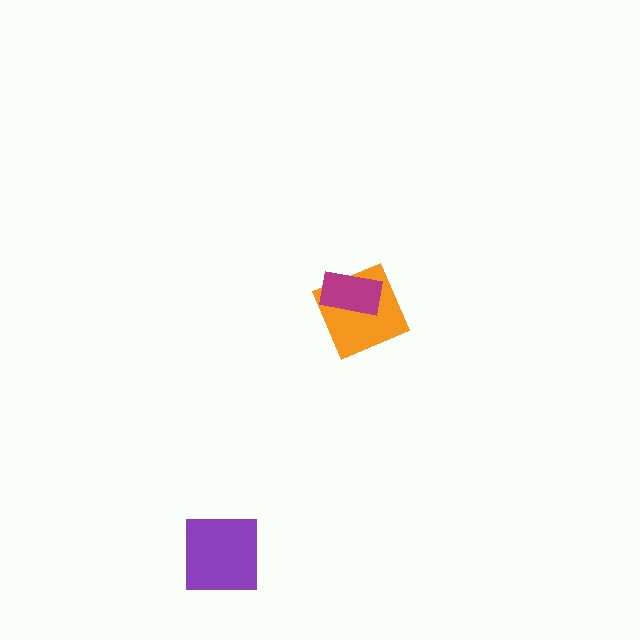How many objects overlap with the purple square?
0 objects overlap with the purple square.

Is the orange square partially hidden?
Yes, it is partially covered by another shape.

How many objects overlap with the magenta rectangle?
1 object overlaps with the magenta rectangle.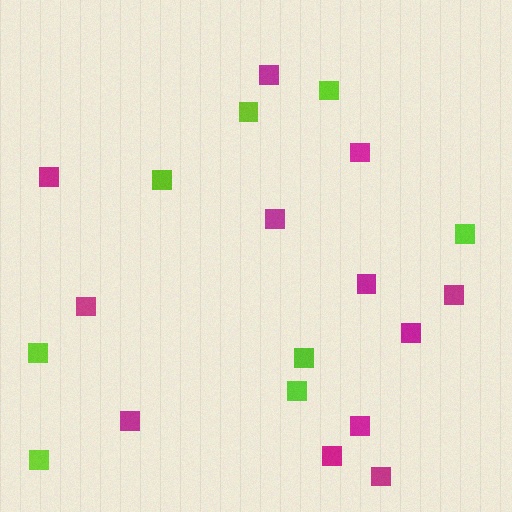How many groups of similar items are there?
There are 2 groups: one group of magenta squares (12) and one group of lime squares (8).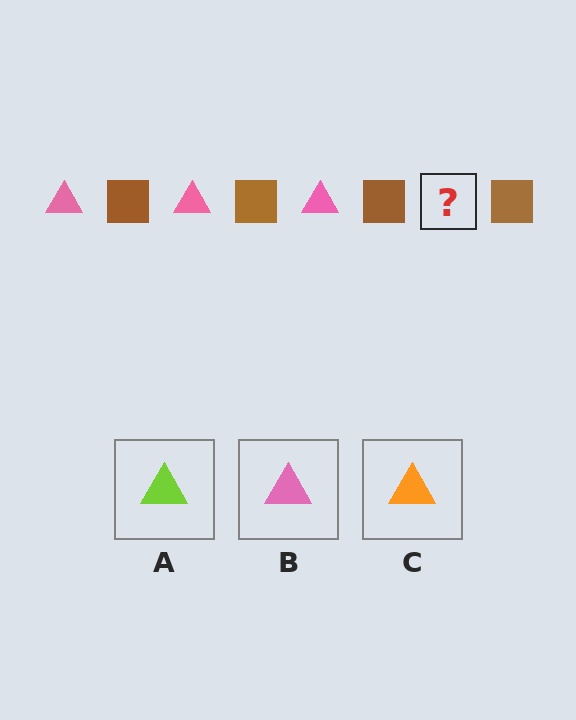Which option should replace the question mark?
Option B.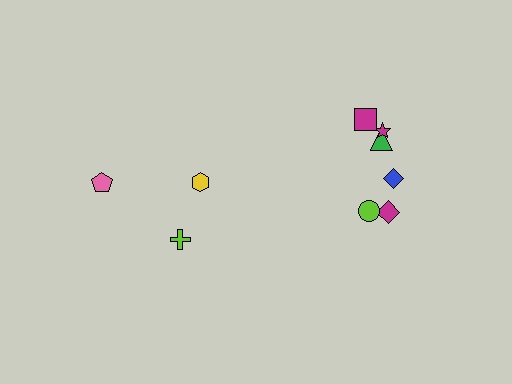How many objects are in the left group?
There are 3 objects.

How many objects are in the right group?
There are 6 objects.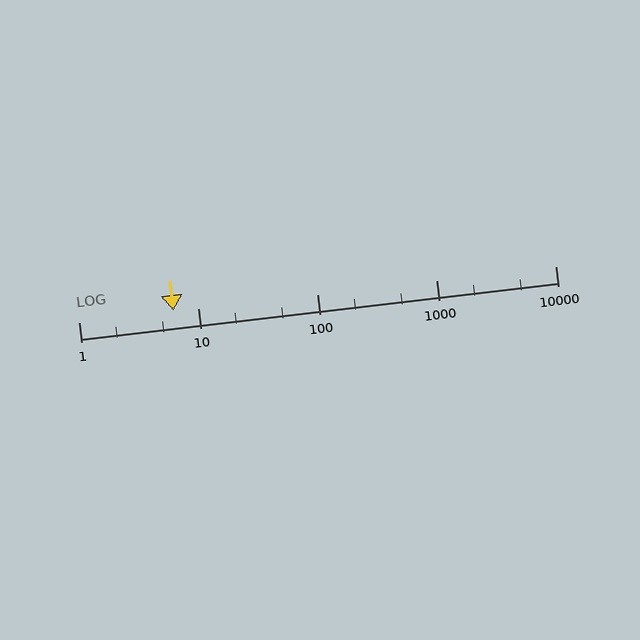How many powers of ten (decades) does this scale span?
The scale spans 4 decades, from 1 to 10000.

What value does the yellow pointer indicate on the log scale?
The pointer indicates approximately 6.3.